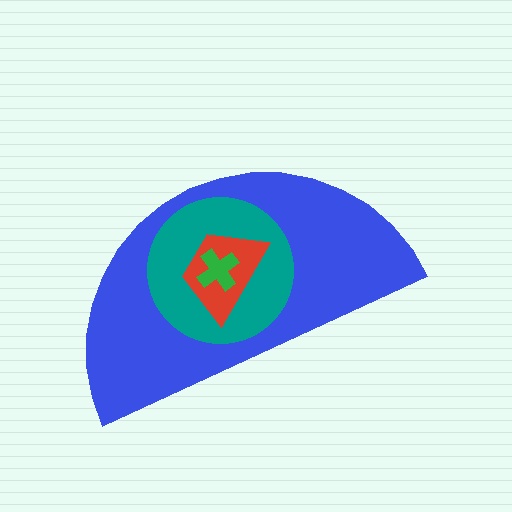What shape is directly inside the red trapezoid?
The green cross.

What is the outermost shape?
The blue semicircle.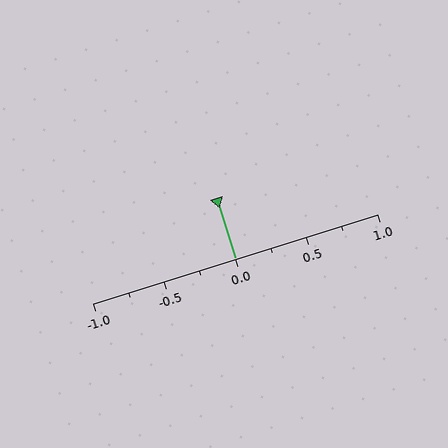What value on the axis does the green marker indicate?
The marker indicates approximately 0.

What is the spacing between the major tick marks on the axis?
The major ticks are spaced 0.5 apart.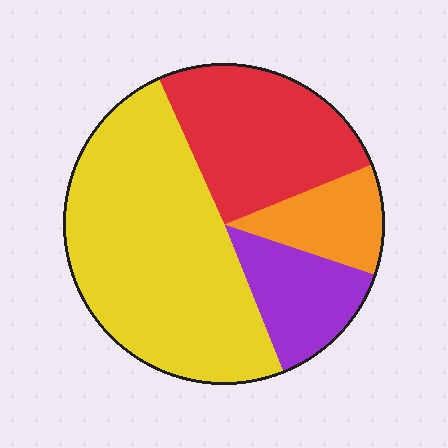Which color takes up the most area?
Yellow, at roughly 50%.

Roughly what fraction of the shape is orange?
Orange covers 11% of the shape.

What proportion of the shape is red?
Red covers around 25% of the shape.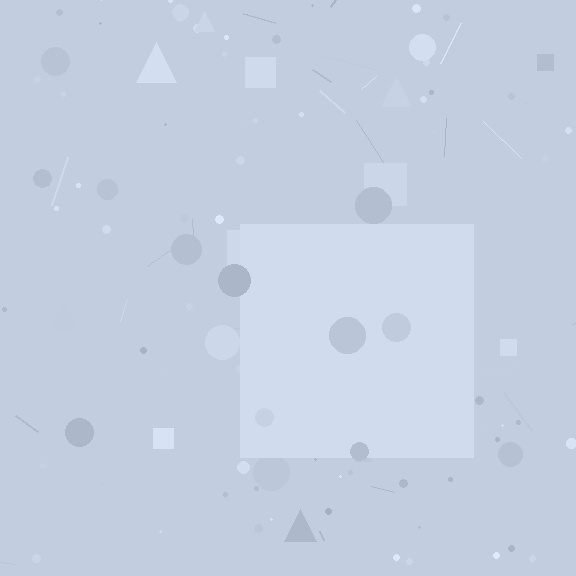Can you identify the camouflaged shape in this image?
The camouflaged shape is a square.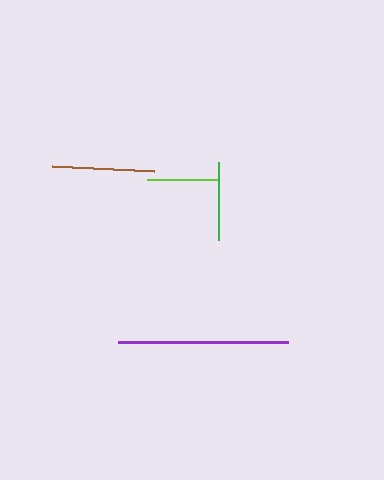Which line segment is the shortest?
The lime line is the shortest at approximately 71 pixels.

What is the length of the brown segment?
The brown segment is approximately 103 pixels long.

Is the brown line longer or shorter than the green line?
The brown line is longer than the green line.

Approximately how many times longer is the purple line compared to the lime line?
The purple line is approximately 2.4 times the length of the lime line.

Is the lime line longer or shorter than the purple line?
The purple line is longer than the lime line.